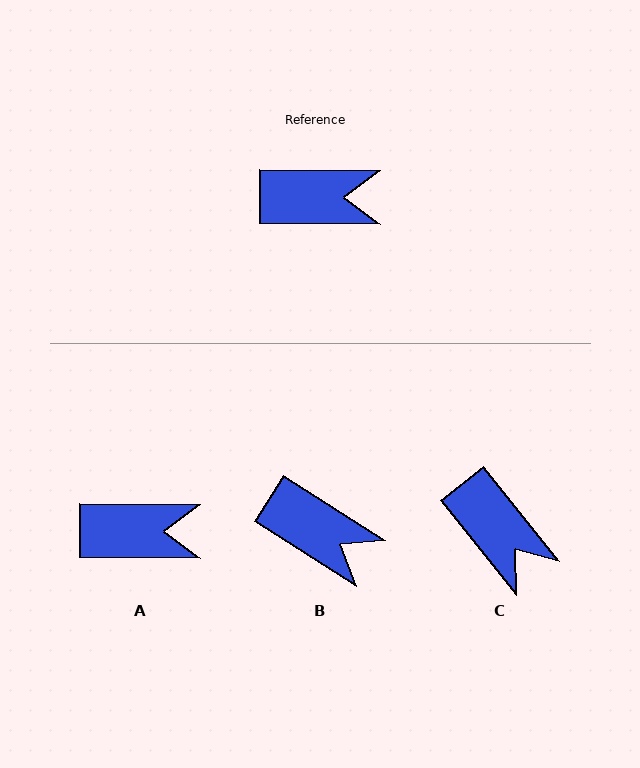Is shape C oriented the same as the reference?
No, it is off by about 51 degrees.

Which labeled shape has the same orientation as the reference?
A.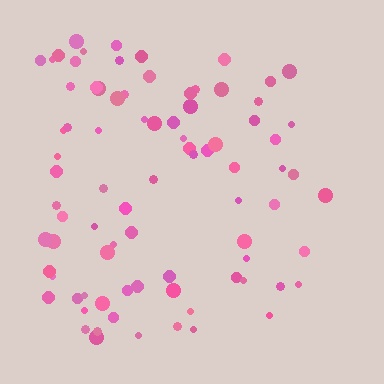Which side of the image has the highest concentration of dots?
The left.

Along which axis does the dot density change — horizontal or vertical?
Horizontal.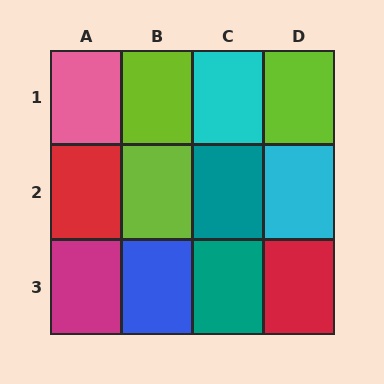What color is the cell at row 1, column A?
Pink.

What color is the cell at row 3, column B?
Blue.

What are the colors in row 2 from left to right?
Red, lime, teal, cyan.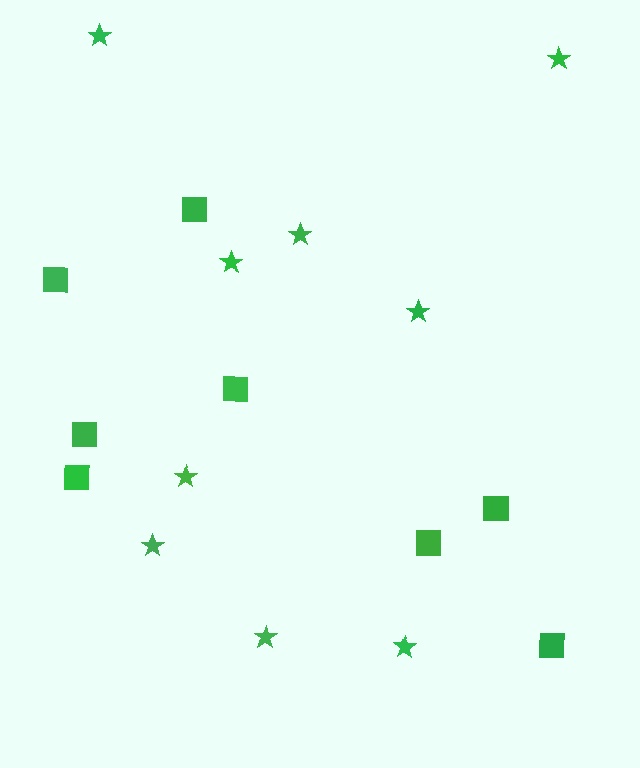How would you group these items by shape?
There are 2 groups: one group of squares (8) and one group of stars (9).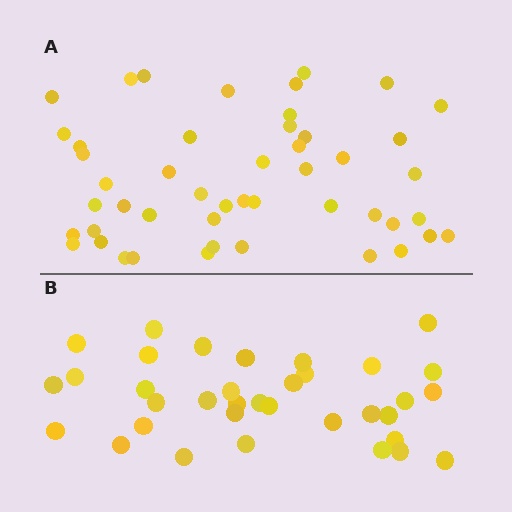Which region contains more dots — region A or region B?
Region A (the top region) has more dots.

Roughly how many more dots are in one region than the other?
Region A has approximately 15 more dots than region B.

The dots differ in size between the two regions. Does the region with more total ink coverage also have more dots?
No. Region B has more total ink coverage because its dots are larger, but region A actually contains more individual dots. Total area can be misleading — the number of items is what matters here.